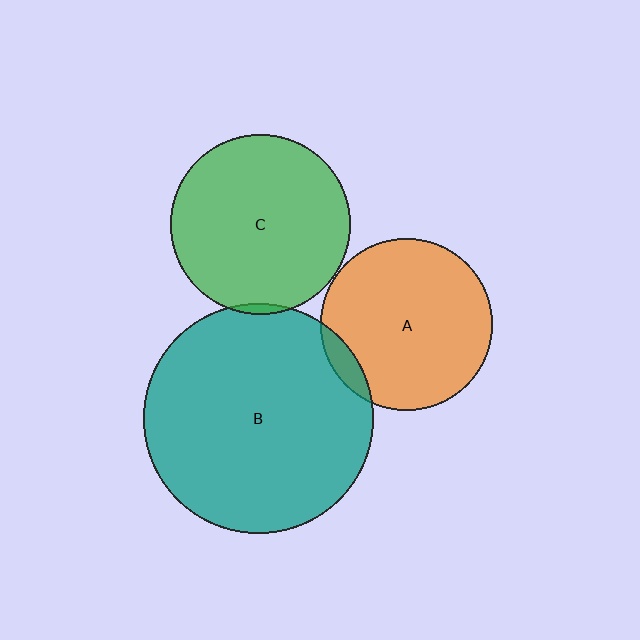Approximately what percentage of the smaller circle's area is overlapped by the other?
Approximately 5%.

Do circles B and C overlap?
Yes.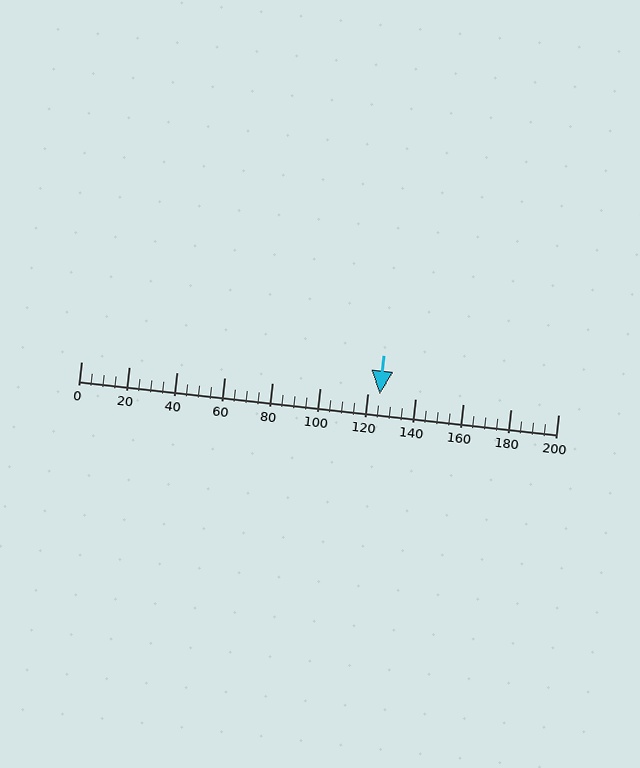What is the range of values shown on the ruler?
The ruler shows values from 0 to 200.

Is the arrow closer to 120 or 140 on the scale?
The arrow is closer to 120.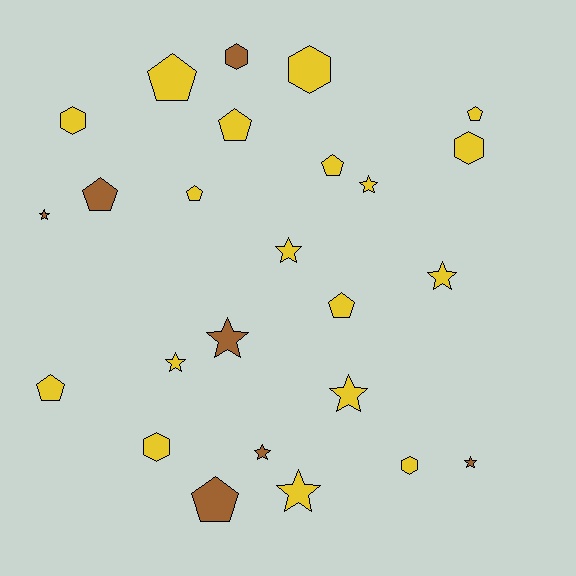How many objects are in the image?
There are 25 objects.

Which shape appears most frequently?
Star, with 10 objects.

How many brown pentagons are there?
There are 2 brown pentagons.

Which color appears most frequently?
Yellow, with 18 objects.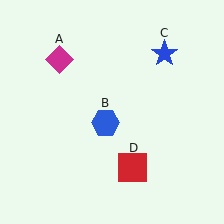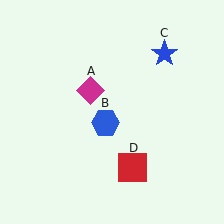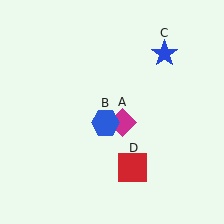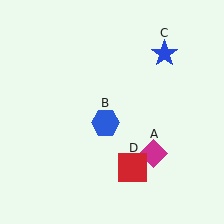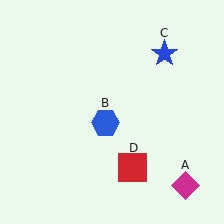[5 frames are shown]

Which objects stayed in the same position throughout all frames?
Blue hexagon (object B) and blue star (object C) and red square (object D) remained stationary.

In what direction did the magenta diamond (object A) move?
The magenta diamond (object A) moved down and to the right.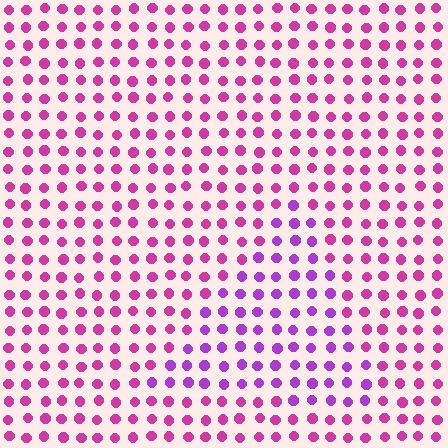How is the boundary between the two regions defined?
The boundary is defined purely by a slight shift in hue (about 32 degrees). Spacing, size, and orientation are identical on both sides.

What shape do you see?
I see a triangle.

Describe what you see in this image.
The image is filled with small magenta elements in a uniform arrangement. A triangle-shaped region is visible where the elements are tinted to a slightly different hue, forming a subtle color boundary.